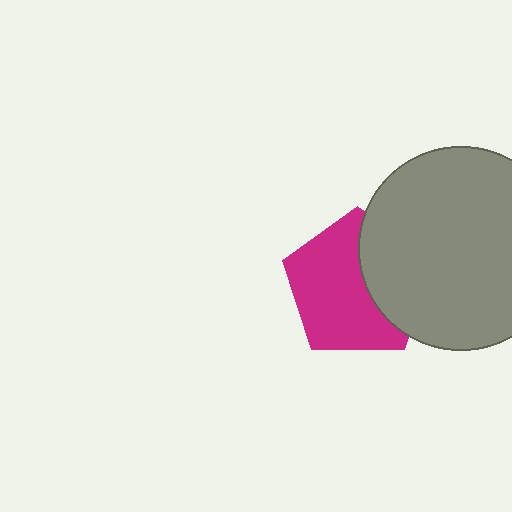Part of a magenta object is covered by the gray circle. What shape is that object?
It is a pentagon.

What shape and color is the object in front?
The object in front is a gray circle.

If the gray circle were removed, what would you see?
You would see the complete magenta pentagon.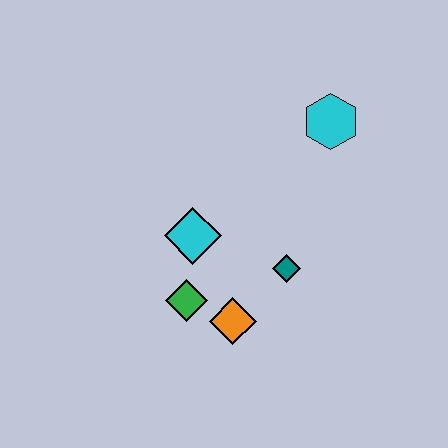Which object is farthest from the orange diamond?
The cyan hexagon is farthest from the orange diamond.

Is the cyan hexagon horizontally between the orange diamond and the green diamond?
No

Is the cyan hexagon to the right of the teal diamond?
Yes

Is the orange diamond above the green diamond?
No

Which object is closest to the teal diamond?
The orange diamond is closest to the teal diamond.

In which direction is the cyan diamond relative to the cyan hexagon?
The cyan diamond is to the left of the cyan hexagon.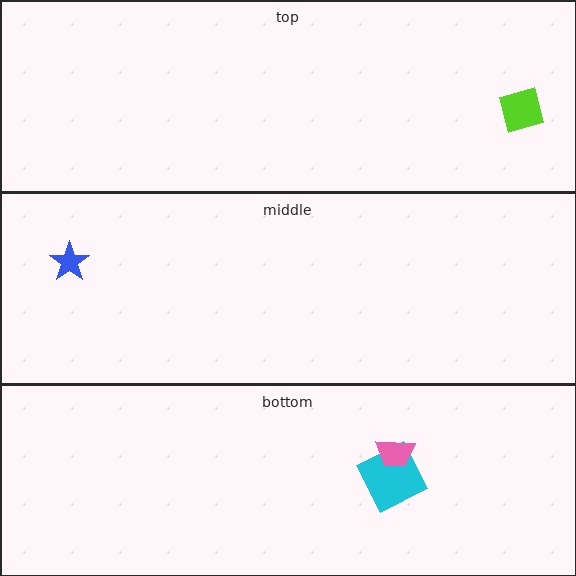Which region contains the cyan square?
The bottom region.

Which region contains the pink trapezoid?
The bottom region.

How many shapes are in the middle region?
1.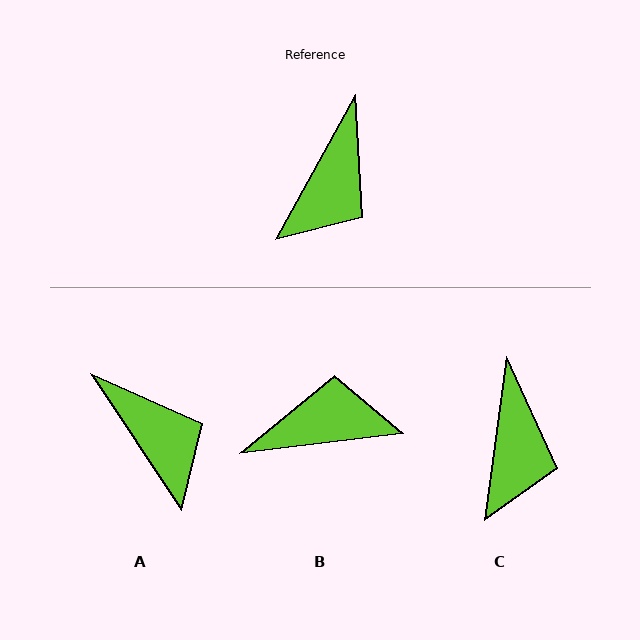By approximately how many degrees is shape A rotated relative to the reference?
Approximately 62 degrees counter-clockwise.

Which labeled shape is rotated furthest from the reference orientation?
B, about 126 degrees away.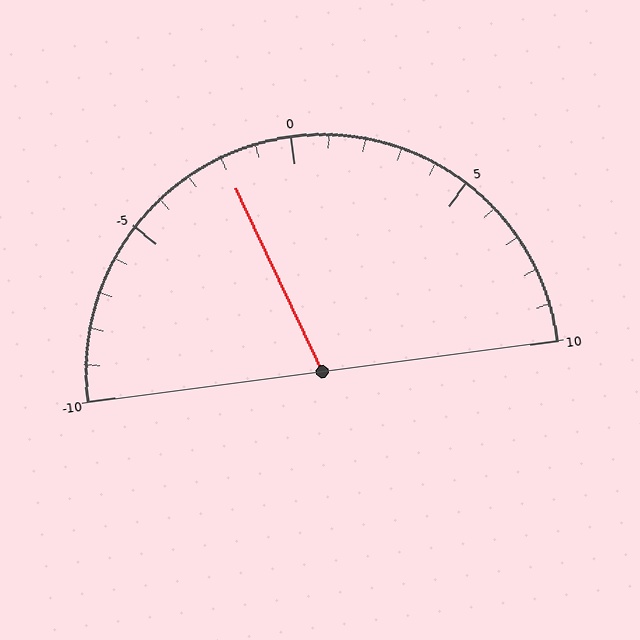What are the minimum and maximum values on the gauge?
The gauge ranges from -10 to 10.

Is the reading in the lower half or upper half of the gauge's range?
The reading is in the lower half of the range (-10 to 10).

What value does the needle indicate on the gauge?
The needle indicates approximately -2.